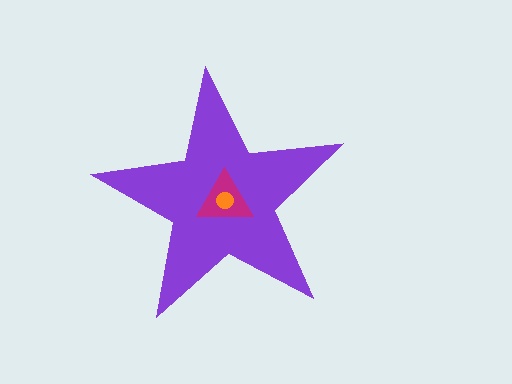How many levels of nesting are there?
3.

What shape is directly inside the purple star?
The magenta triangle.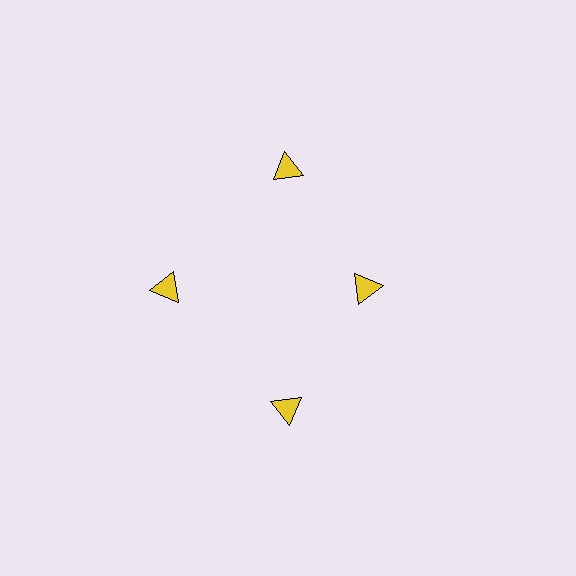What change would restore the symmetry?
The symmetry would be restored by moving it outward, back onto the ring so that all 4 triangles sit at equal angles and equal distance from the center.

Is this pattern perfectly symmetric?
No. The 4 yellow triangles are arranged in a ring, but one element near the 3 o'clock position is pulled inward toward the center, breaking the 4-fold rotational symmetry.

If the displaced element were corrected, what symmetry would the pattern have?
It would have 4-fold rotational symmetry — the pattern would map onto itself every 90 degrees.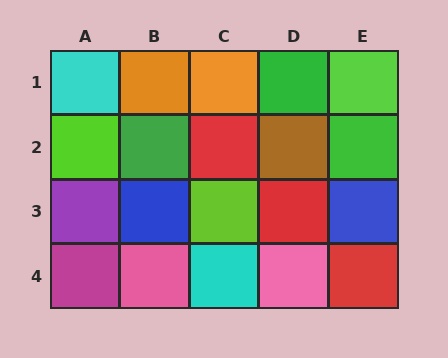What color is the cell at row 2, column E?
Green.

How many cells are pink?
2 cells are pink.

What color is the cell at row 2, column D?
Brown.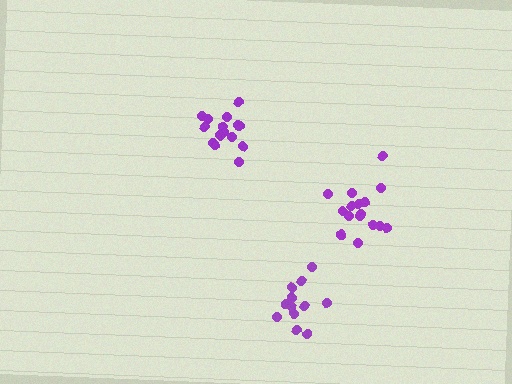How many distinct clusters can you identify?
There are 3 distinct clusters.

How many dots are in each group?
Group 1: 16 dots, Group 2: 12 dots, Group 3: 15 dots (43 total).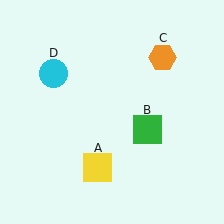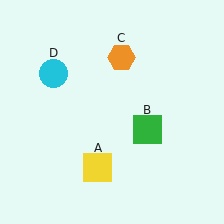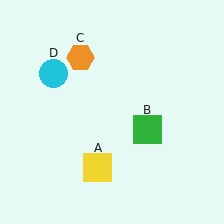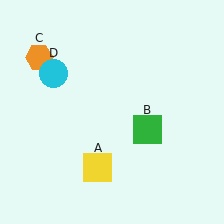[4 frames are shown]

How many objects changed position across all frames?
1 object changed position: orange hexagon (object C).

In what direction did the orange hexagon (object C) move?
The orange hexagon (object C) moved left.